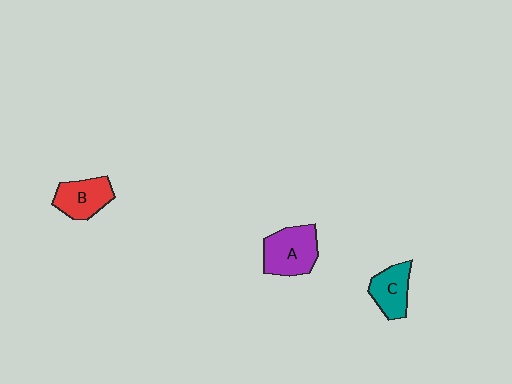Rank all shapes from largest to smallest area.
From largest to smallest: A (purple), B (red), C (teal).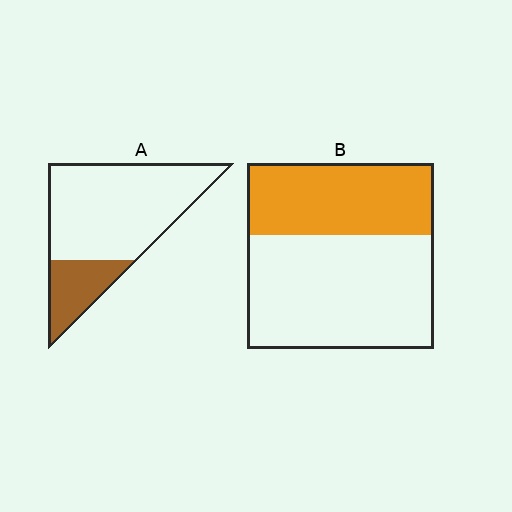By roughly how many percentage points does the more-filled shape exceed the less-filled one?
By roughly 15 percentage points (B over A).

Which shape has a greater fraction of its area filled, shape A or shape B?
Shape B.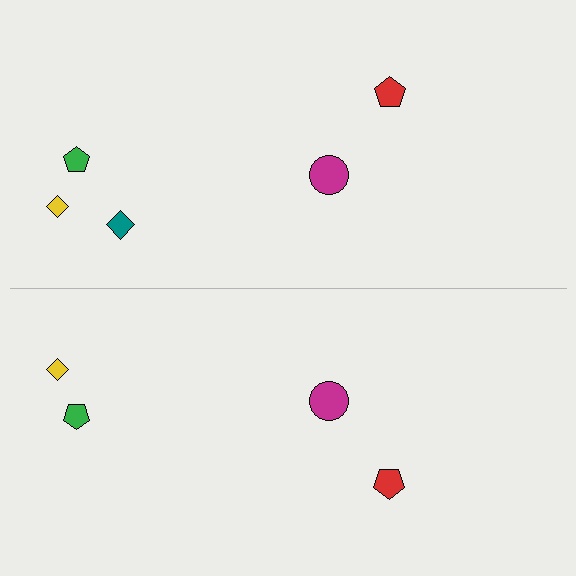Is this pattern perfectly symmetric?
No, the pattern is not perfectly symmetric. A teal diamond is missing from the bottom side.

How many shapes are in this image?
There are 9 shapes in this image.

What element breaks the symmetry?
A teal diamond is missing from the bottom side.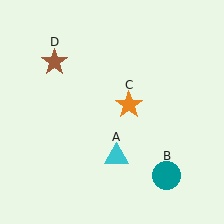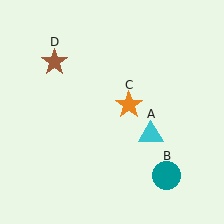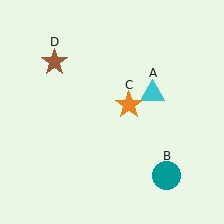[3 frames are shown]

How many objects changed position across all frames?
1 object changed position: cyan triangle (object A).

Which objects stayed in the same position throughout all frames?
Teal circle (object B) and orange star (object C) and brown star (object D) remained stationary.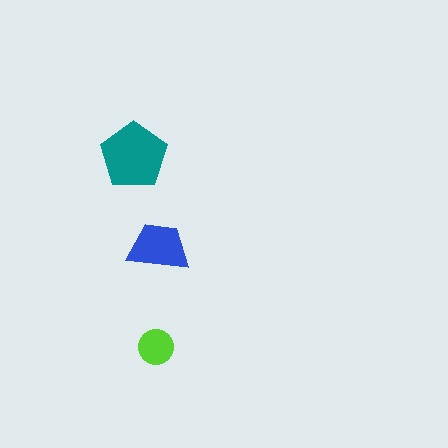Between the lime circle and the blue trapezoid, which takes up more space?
The blue trapezoid.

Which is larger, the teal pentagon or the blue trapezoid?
The teal pentagon.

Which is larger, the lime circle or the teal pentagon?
The teal pentagon.